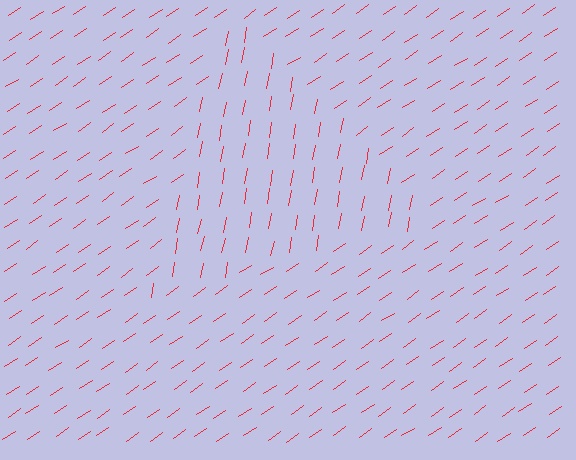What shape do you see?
I see a triangle.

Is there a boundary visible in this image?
Yes, there is a texture boundary formed by a change in line orientation.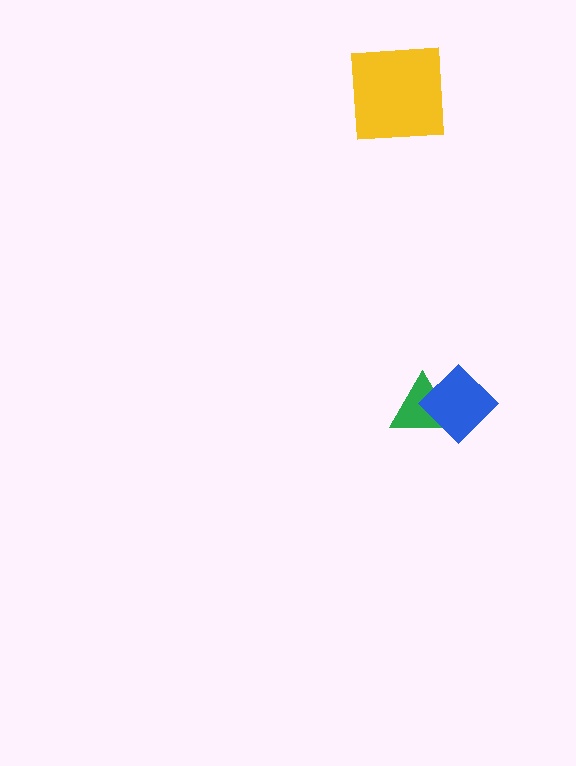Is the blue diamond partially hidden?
No, no other shape covers it.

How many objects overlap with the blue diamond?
1 object overlaps with the blue diamond.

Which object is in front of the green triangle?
The blue diamond is in front of the green triangle.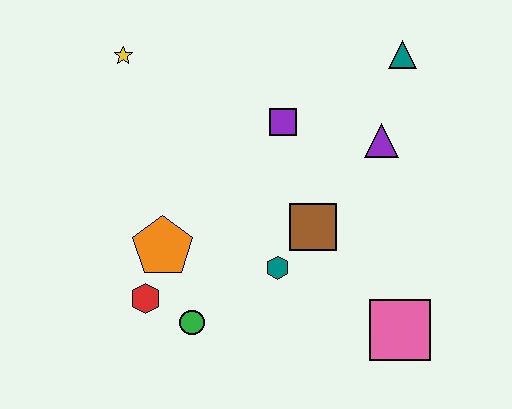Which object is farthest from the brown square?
The yellow star is farthest from the brown square.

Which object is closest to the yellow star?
The purple square is closest to the yellow star.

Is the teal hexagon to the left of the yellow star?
No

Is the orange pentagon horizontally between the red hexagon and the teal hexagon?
Yes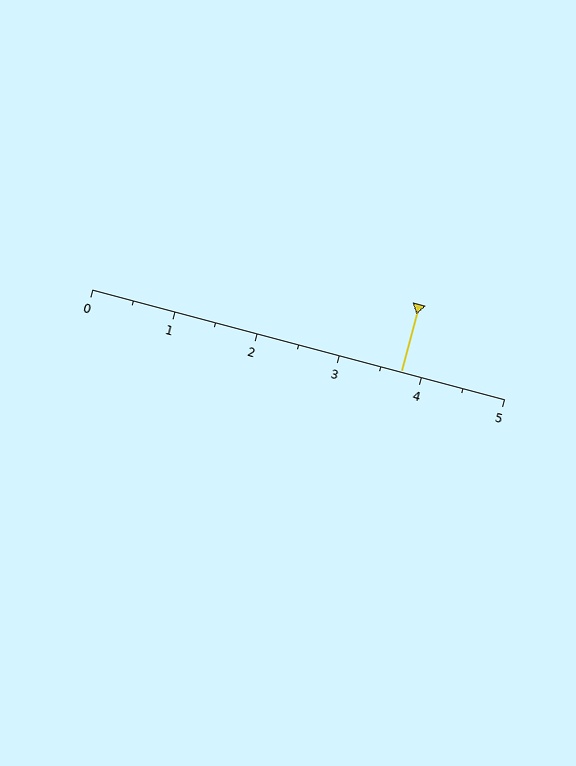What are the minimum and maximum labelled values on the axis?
The axis runs from 0 to 5.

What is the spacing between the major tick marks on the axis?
The major ticks are spaced 1 apart.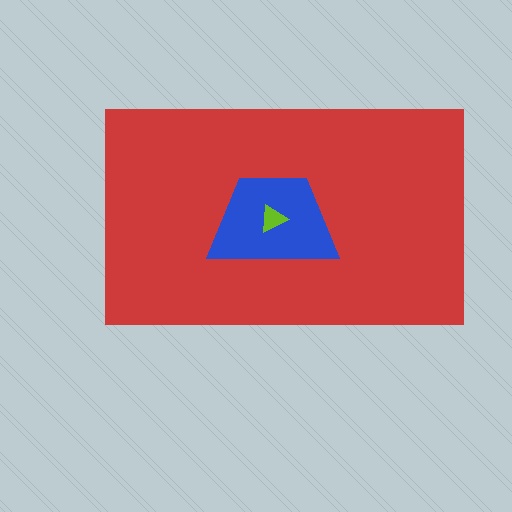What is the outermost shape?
The red rectangle.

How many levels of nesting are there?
3.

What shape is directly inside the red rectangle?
The blue trapezoid.